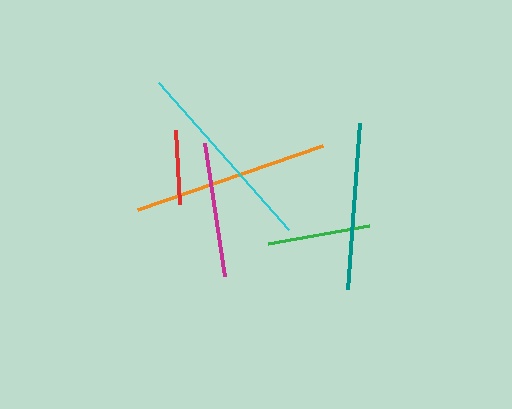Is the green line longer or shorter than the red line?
The green line is longer than the red line.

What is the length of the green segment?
The green segment is approximately 102 pixels long.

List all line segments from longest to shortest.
From longest to shortest: cyan, orange, teal, magenta, green, red.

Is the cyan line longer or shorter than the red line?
The cyan line is longer than the red line.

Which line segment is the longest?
The cyan line is the longest at approximately 196 pixels.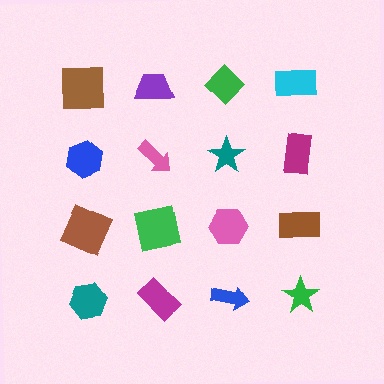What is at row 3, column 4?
A brown rectangle.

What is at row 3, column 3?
A pink hexagon.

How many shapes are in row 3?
4 shapes.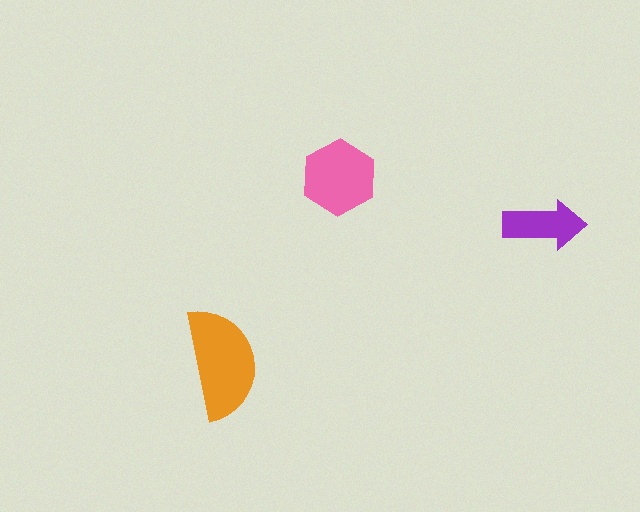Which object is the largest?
The orange semicircle.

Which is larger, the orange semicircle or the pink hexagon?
The orange semicircle.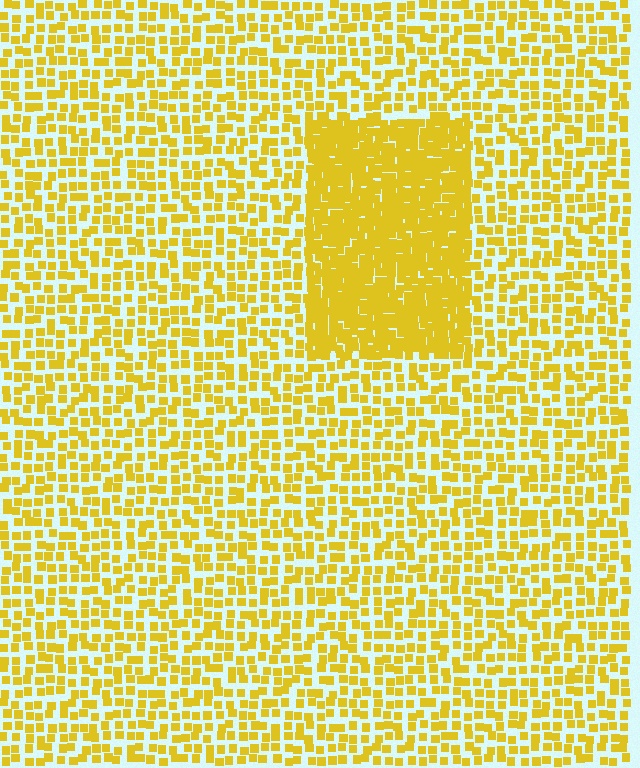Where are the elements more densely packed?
The elements are more densely packed inside the rectangle boundary.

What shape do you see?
I see a rectangle.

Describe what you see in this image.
The image contains small yellow elements arranged at two different densities. A rectangle-shaped region is visible where the elements are more densely packed than the surrounding area.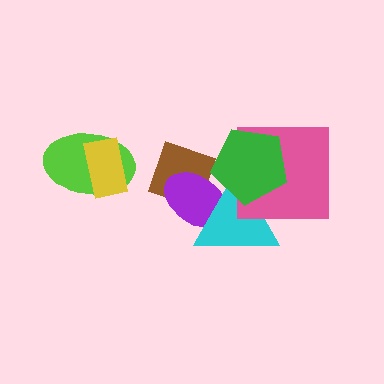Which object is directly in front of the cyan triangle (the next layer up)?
The pink square is directly in front of the cyan triangle.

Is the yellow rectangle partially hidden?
No, no other shape covers it.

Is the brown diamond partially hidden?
Yes, it is partially covered by another shape.